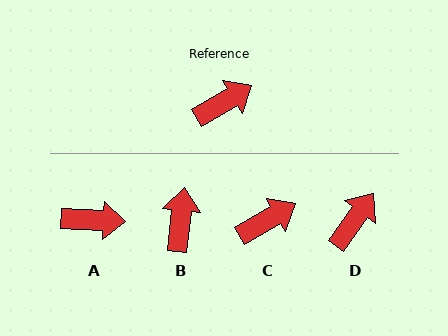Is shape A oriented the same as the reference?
No, it is off by about 33 degrees.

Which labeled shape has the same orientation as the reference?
C.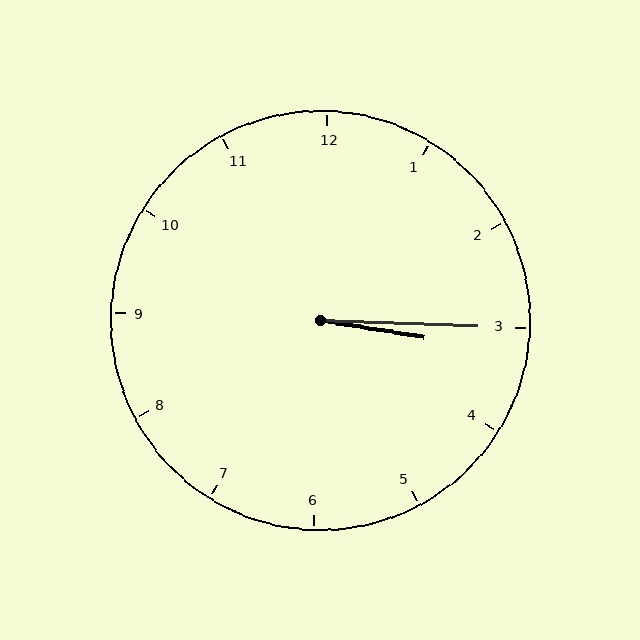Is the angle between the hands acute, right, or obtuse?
It is acute.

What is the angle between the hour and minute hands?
Approximately 8 degrees.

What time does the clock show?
3:15.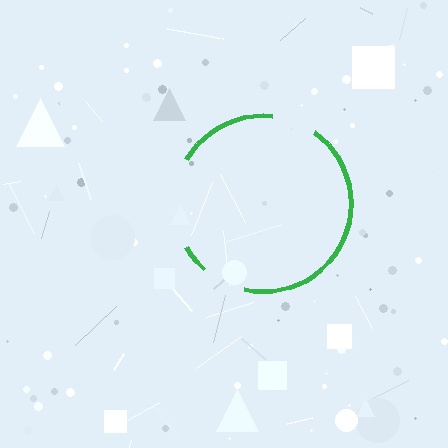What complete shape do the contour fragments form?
The contour fragments form a circle.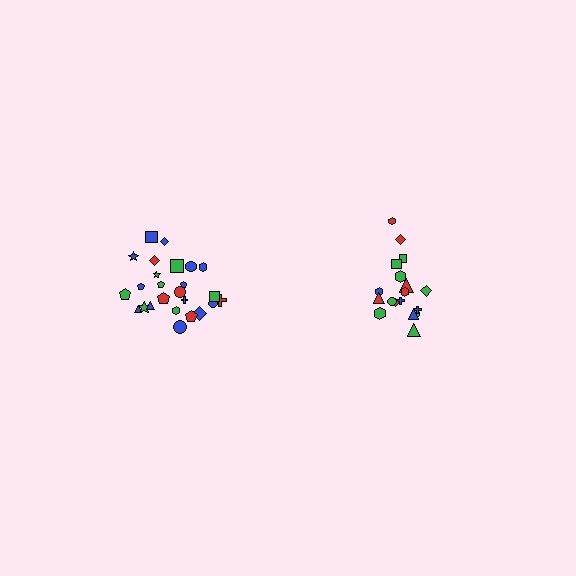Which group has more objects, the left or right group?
The left group.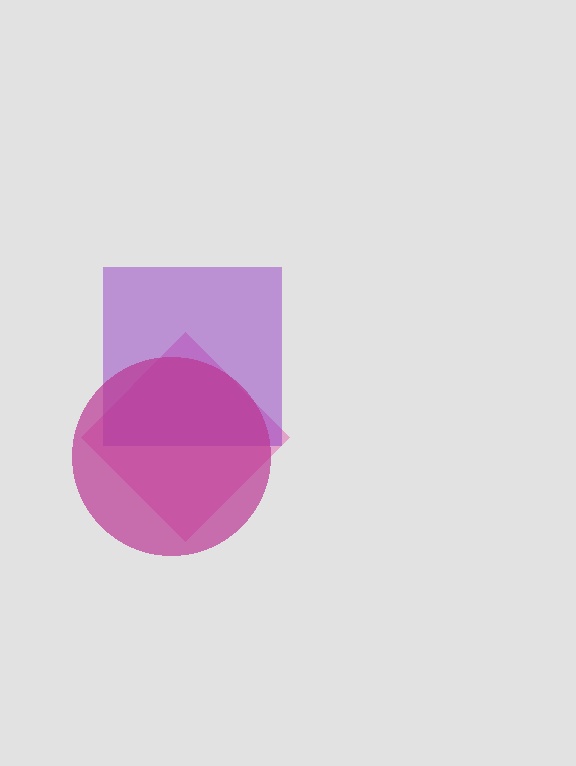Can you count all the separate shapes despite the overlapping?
Yes, there are 3 separate shapes.